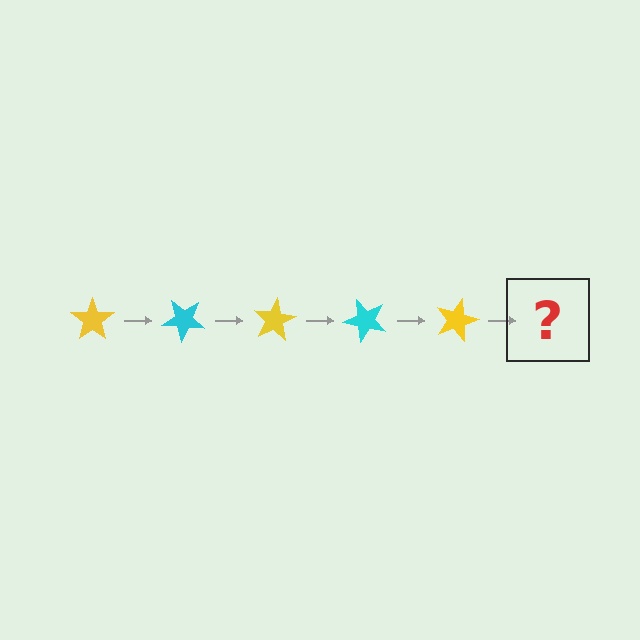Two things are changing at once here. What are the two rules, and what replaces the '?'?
The two rules are that it rotates 40 degrees each step and the color cycles through yellow and cyan. The '?' should be a cyan star, rotated 200 degrees from the start.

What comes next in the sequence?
The next element should be a cyan star, rotated 200 degrees from the start.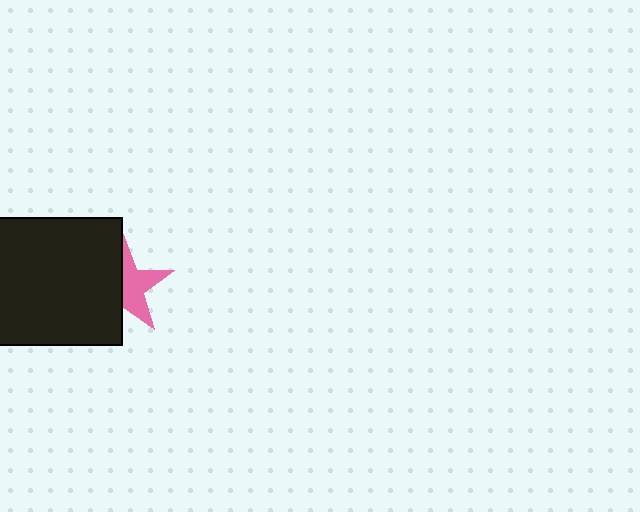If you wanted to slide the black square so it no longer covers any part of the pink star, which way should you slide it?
Slide it left — that is the most direct way to separate the two shapes.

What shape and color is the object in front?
The object in front is a black square.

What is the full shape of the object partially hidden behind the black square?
The partially hidden object is a pink star.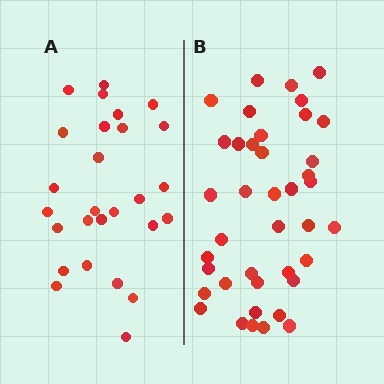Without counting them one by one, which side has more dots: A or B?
Region B (the right region) has more dots.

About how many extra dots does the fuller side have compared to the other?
Region B has approximately 15 more dots than region A.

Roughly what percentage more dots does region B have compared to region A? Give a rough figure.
About 50% more.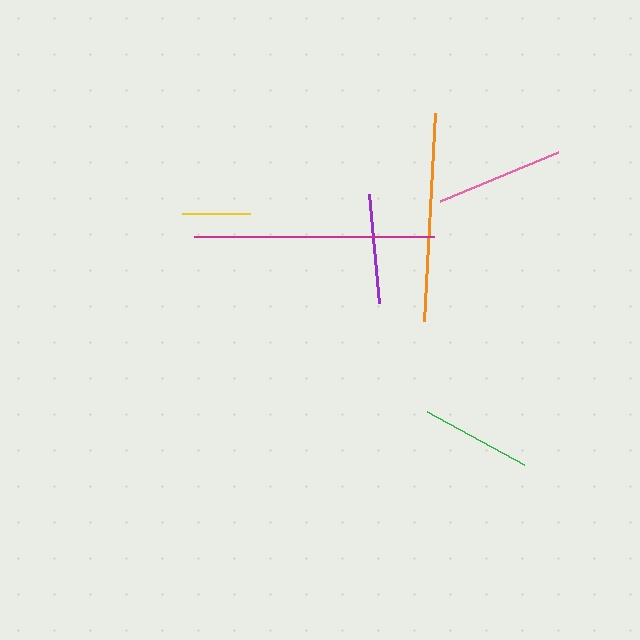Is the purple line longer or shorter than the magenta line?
The magenta line is longer than the purple line.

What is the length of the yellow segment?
The yellow segment is approximately 68 pixels long.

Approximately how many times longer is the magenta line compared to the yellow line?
The magenta line is approximately 3.5 times the length of the yellow line.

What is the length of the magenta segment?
The magenta segment is approximately 240 pixels long.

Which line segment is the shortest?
The yellow line is the shortest at approximately 68 pixels.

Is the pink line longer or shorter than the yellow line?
The pink line is longer than the yellow line.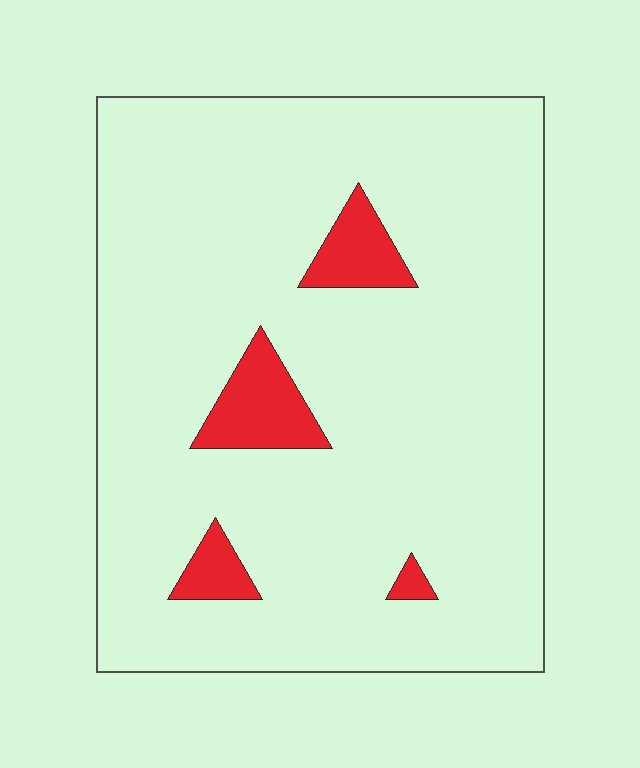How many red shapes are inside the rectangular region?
4.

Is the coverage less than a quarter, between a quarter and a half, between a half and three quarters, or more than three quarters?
Less than a quarter.